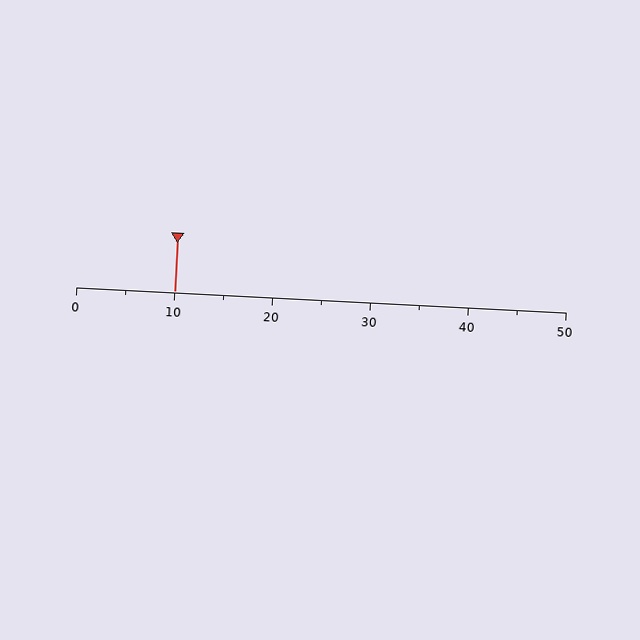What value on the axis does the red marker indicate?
The marker indicates approximately 10.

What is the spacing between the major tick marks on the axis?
The major ticks are spaced 10 apart.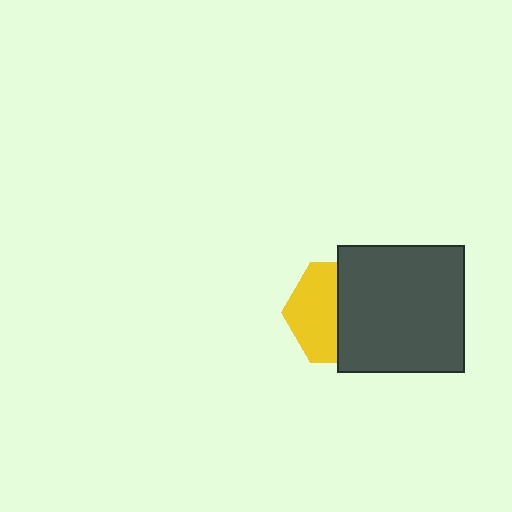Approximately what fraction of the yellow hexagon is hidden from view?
Roughly 52% of the yellow hexagon is hidden behind the dark gray square.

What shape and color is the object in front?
The object in front is a dark gray square.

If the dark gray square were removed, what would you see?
You would see the complete yellow hexagon.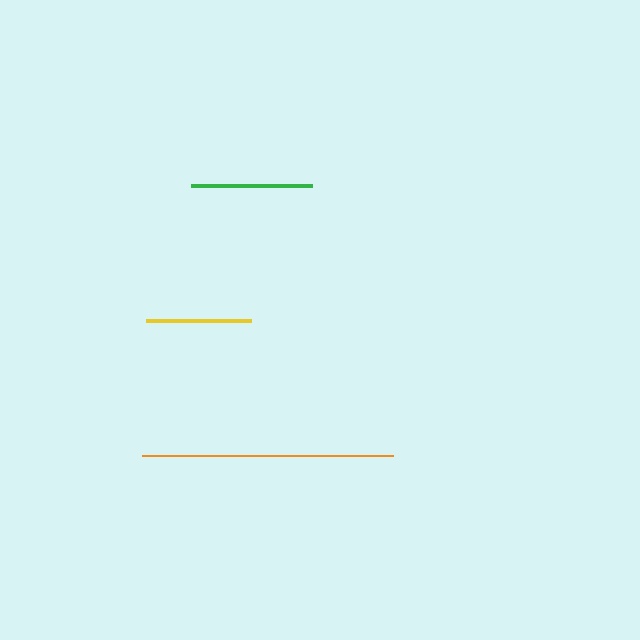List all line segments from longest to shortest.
From longest to shortest: orange, green, yellow.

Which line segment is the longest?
The orange line is the longest at approximately 250 pixels.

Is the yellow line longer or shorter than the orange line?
The orange line is longer than the yellow line.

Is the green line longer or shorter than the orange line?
The orange line is longer than the green line.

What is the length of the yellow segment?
The yellow segment is approximately 105 pixels long.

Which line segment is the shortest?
The yellow line is the shortest at approximately 105 pixels.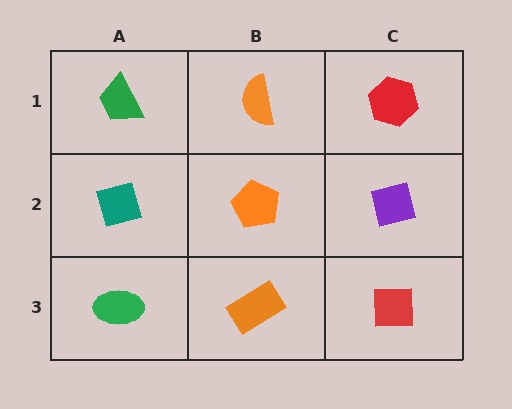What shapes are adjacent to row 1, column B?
An orange pentagon (row 2, column B), a green trapezoid (row 1, column A), a red hexagon (row 1, column C).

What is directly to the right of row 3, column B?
A red square.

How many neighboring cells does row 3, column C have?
2.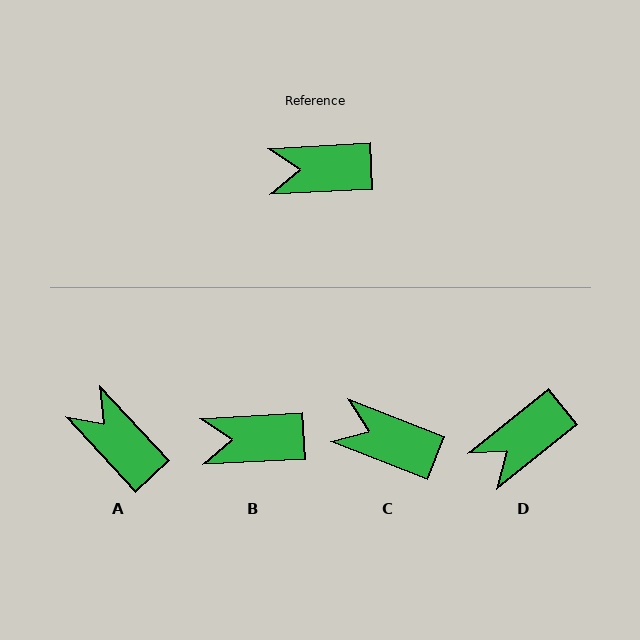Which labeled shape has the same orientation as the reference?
B.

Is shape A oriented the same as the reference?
No, it is off by about 50 degrees.